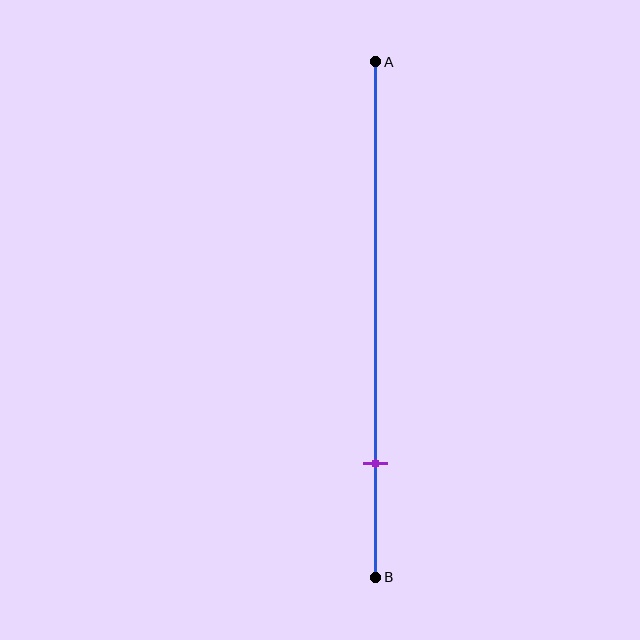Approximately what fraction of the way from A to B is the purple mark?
The purple mark is approximately 80% of the way from A to B.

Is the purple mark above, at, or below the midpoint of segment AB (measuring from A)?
The purple mark is below the midpoint of segment AB.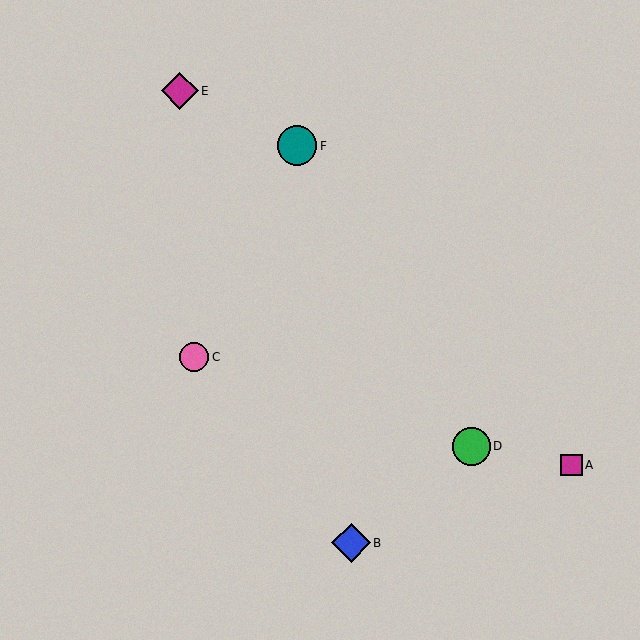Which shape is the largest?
The teal circle (labeled F) is the largest.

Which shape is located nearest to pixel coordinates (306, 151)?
The teal circle (labeled F) at (297, 146) is nearest to that location.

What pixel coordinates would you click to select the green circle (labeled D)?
Click at (471, 446) to select the green circle D.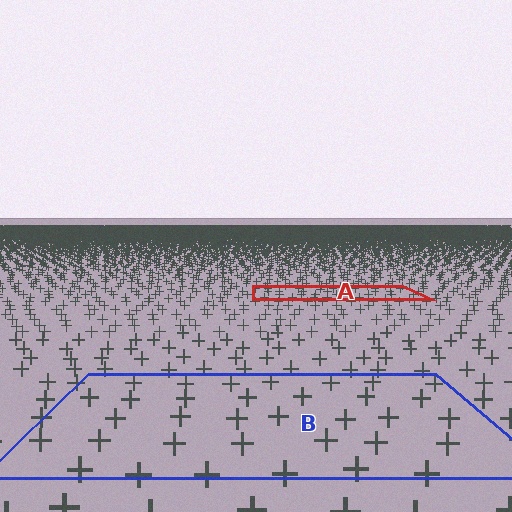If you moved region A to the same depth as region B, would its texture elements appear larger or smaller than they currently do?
They would appear larger. At a closer depth, the same texture elements are projected at a bigger on-screen size.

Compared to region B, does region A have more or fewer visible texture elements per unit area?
Region A has more texture elements per unit area — they are packed more densely because it is farther away.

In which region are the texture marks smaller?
The texture marks are smaller in region A, because it is farther away.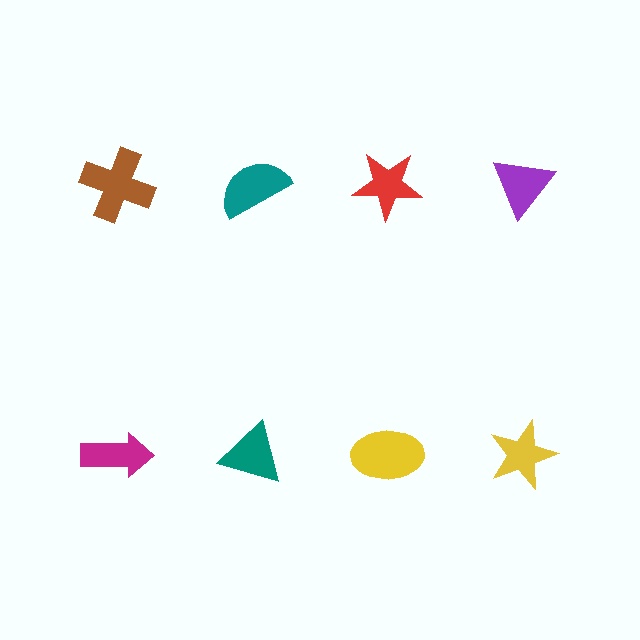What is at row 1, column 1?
A brown cross.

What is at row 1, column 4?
A purple triangle.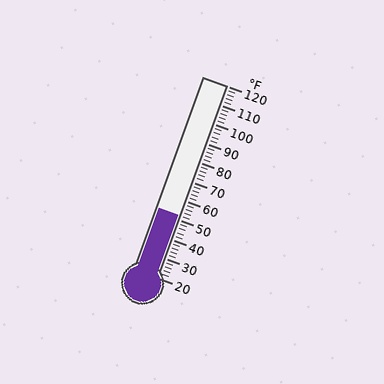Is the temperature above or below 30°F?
The temperature is above 30°F.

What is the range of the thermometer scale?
The thermometer scale ranges from 20°F to 120°F.